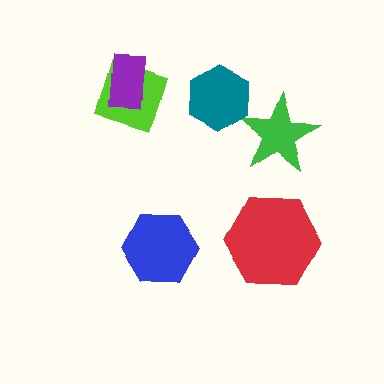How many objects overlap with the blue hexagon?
0 objects overlap with the blue hexagon.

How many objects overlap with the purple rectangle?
1 object overlaps with the purple rectangle.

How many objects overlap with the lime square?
1 object overlaps with the lime square.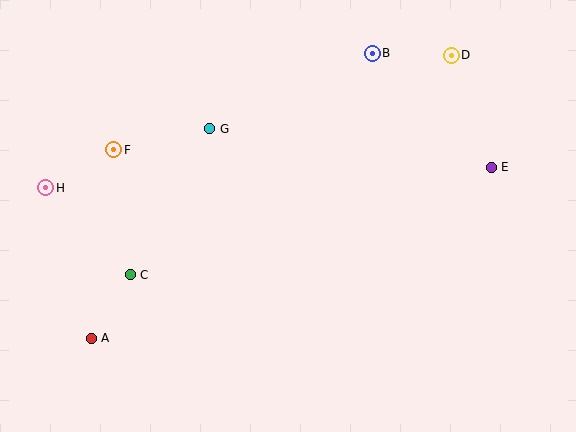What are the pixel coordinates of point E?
Point E is at (491, 167).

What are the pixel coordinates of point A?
Point A is at (91, 338).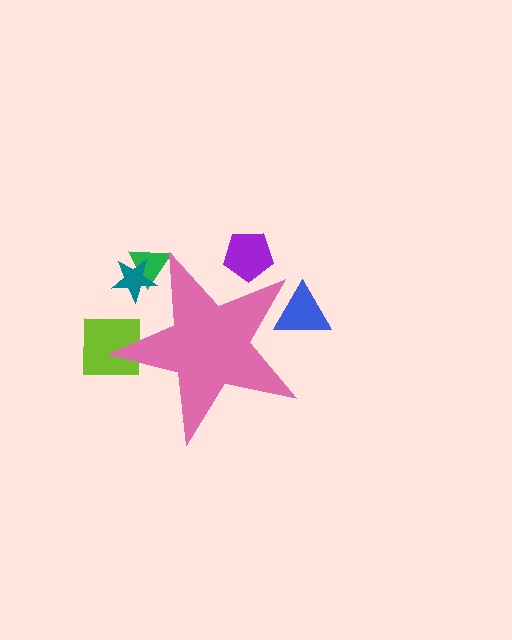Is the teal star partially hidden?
Yes, the teal star is partially hidden behind the pink star.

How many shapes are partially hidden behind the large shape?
5 shapes are partially hidden.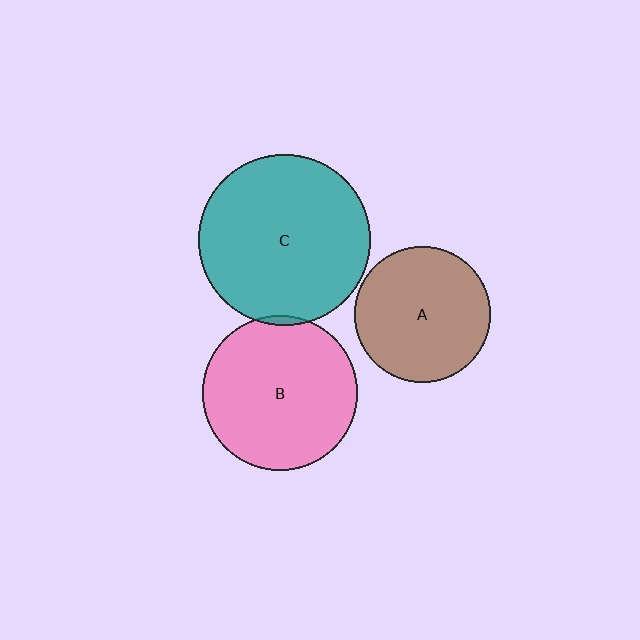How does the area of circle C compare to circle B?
Approximately 1.2 times.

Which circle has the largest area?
Circle C (teal).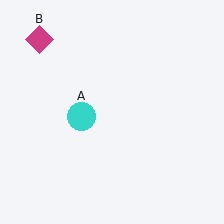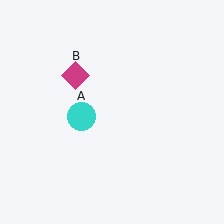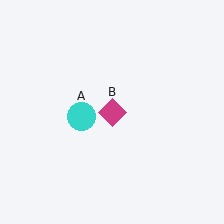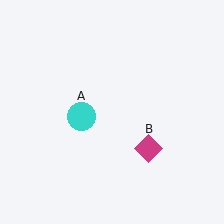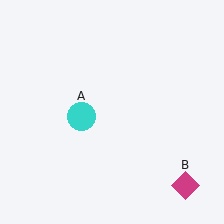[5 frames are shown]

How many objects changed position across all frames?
1 object changed position: magenta diamond (object B).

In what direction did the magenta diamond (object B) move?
The magenta diamond (object B) moved down and to the right.